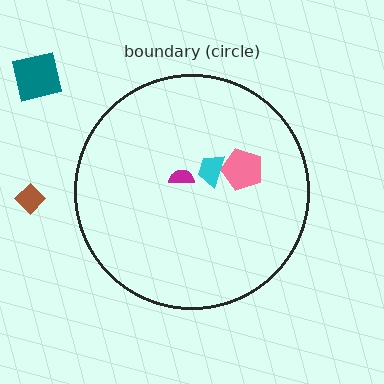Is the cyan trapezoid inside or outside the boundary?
Inside.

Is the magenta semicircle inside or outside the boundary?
Inside.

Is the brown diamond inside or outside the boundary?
Outside.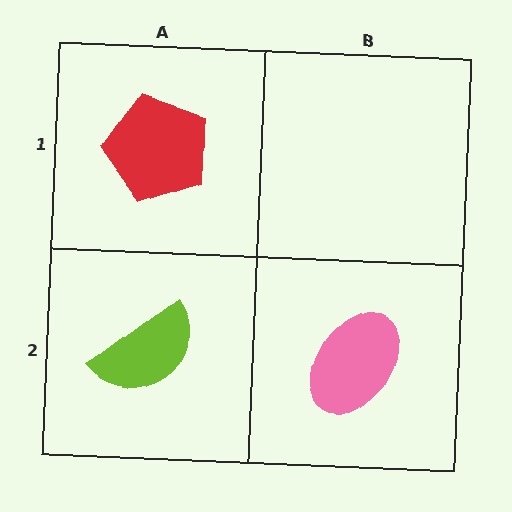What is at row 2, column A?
A lime semicircle.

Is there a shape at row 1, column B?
No, that cell is empty.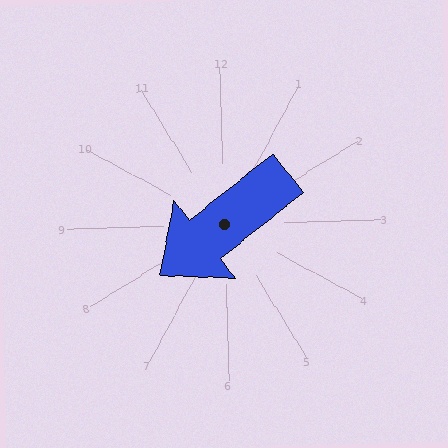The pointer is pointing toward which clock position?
Roughly 8 o'clock.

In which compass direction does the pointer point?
Southwest.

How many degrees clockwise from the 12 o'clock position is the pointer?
Approximately 233 degrees.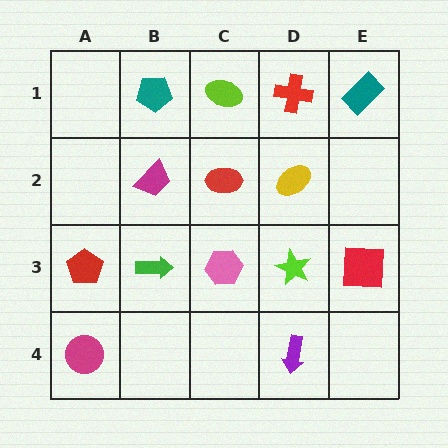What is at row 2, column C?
A red ellipse.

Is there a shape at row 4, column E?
No, that cell is empty.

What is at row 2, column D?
A yellow ellipse.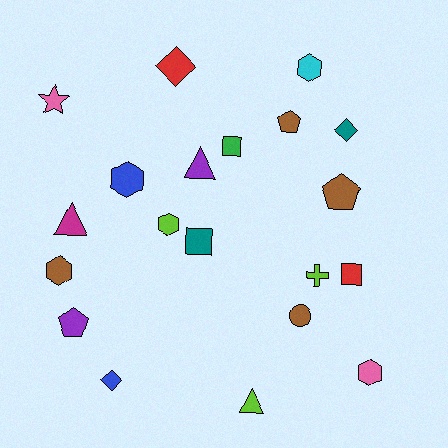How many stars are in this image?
There is 1 star.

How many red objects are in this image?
There are 2 red objects.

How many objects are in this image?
There are 20 objects.